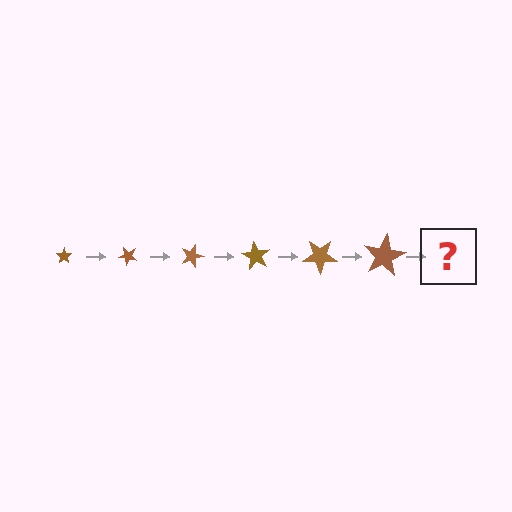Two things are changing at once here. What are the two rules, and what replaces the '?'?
The two rules are that the star grows larger each step and it rotates 45 degrees each step. The '?' should be a star, larger than the previous one and rotated 270 degrees from the start.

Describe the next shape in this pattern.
It should be a star, larger than the previous one and rotated 270 degrees from the start.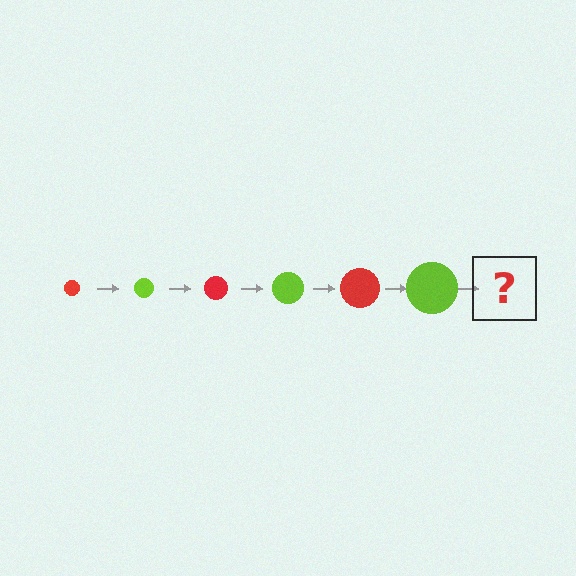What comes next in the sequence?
The next element should be a red circle, larger than the previous one.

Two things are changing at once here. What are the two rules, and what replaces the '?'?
The two rules are that the circle grows larger each step and the color cycles through red and lime. The '?' should be a red circle, larger than the previous one.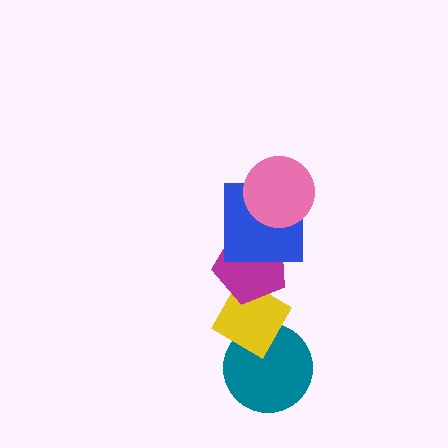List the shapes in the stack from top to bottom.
From top to bottom: the pink circle, the blue square, the magenta pentagon, the yellow diamond, the teal circle.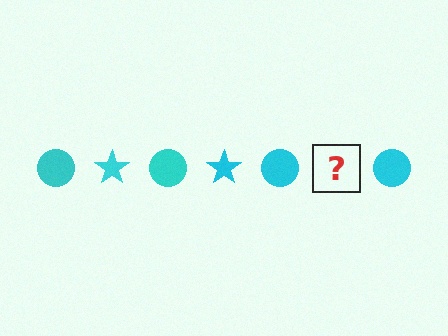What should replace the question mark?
The question mark should be replaced with a cyan star.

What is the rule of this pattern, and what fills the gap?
The rule is that the pattern cycles through circle, star shapes in cyan. The gap should be filled with a cyan star.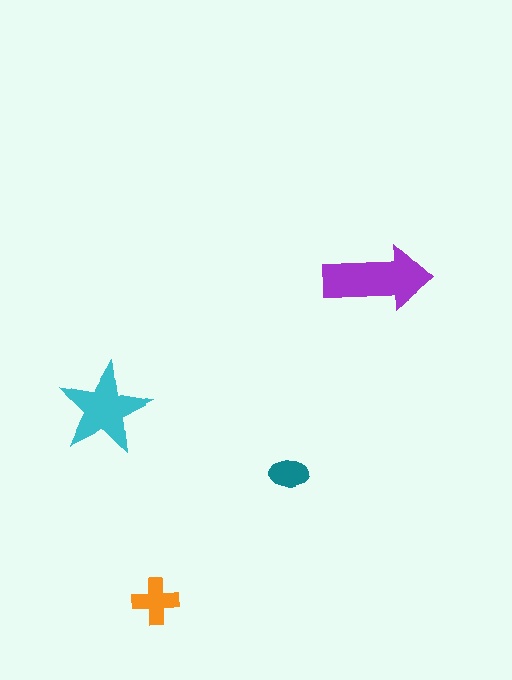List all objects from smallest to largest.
The teal ellipse, the orange cross, the cyan star, the purple arrow.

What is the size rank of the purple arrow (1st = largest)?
1st.